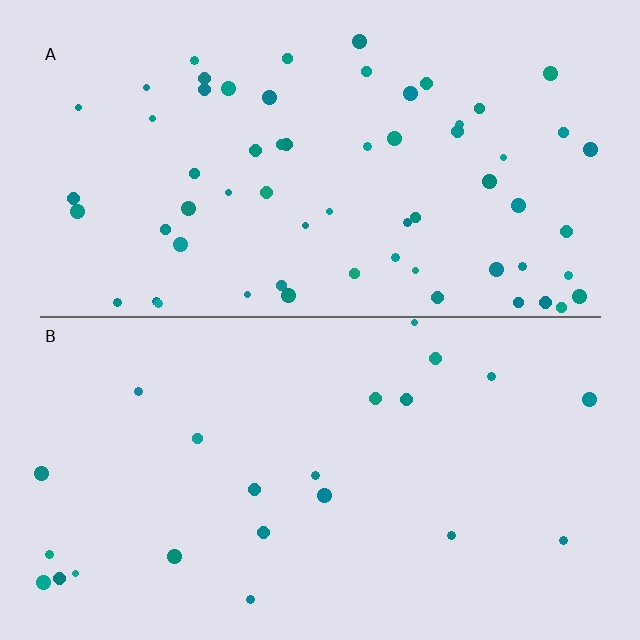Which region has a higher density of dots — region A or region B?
A (the top).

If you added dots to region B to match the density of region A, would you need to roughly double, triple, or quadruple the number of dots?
Approximately triple.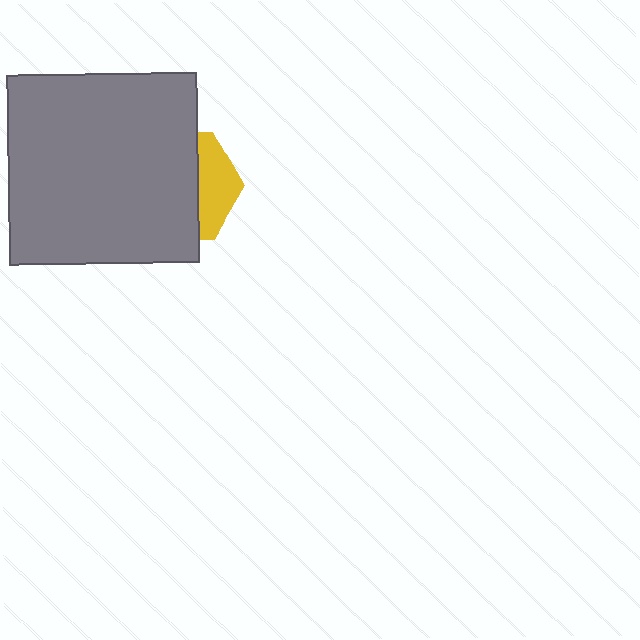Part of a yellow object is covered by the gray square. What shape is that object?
It is a hexagon.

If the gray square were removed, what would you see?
You would see the complete yellow hexagon.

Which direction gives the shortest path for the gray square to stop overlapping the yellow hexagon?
Moving left gives the shortest separation.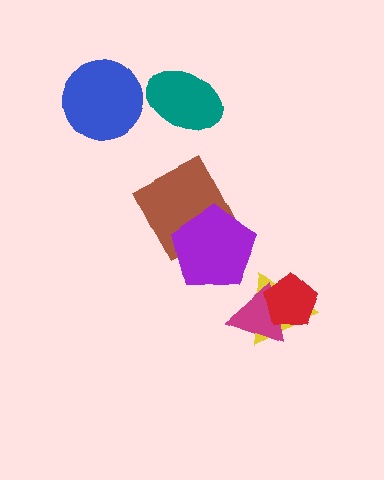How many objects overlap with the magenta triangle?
2 objects overlap with the magenta triangle.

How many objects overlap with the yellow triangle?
2 objects overlap with the yellow triangle.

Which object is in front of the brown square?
The purple pentagon is in front of the brown square.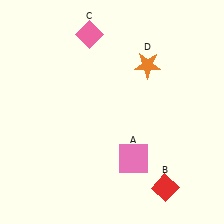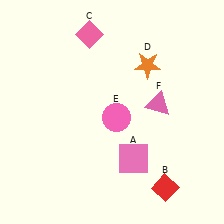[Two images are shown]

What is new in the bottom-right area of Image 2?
A pink circle (E) was added in the bottom-right area of Image 2.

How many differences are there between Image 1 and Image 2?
There are 2 differences between the two images.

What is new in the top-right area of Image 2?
A pink triangle (F) was added in the top-right area of Image 2.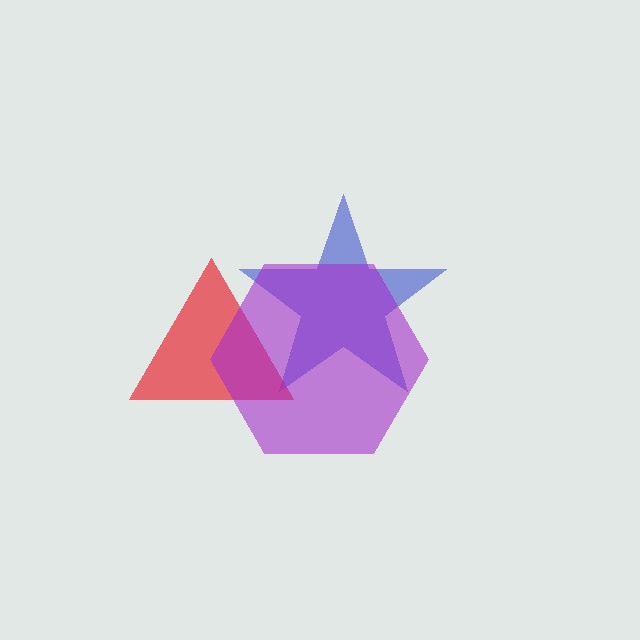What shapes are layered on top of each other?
The layered shapes are: a blue star, a red triangle, a purple hexagon.